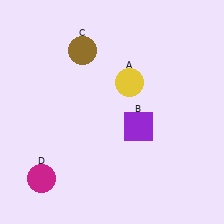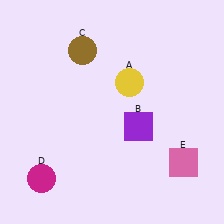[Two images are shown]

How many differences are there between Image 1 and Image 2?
There is 1 difference between the two images.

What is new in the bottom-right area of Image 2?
A pink square (E) was added in the bottom-right area of Image 2.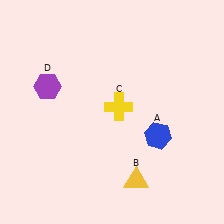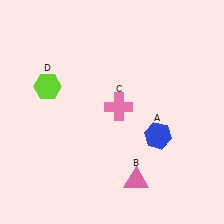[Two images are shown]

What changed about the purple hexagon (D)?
In Image 1, D is purple. In Image 2, it changed to lime.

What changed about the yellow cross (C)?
In Image 1, C is yellow. In Image 2, it changed to pink.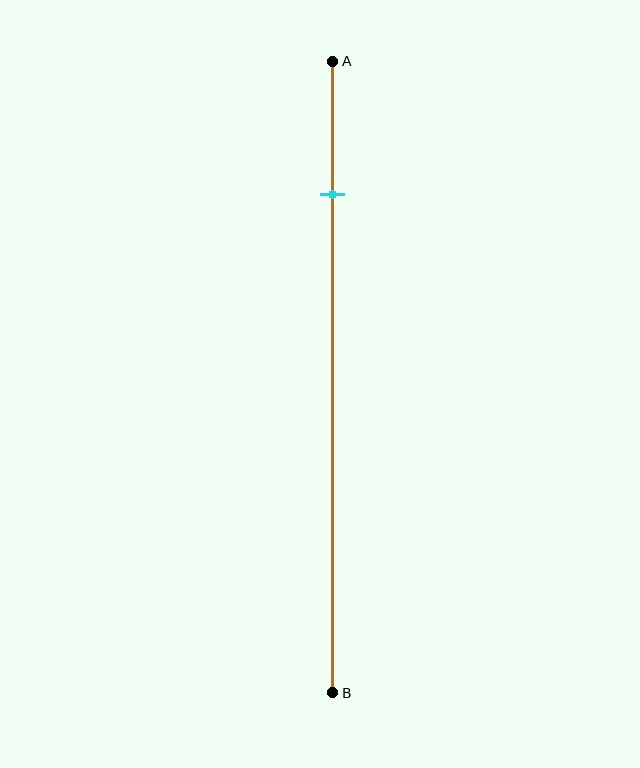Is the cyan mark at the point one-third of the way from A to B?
No, the mark is at about 20% from A, not at the 33% one-third point.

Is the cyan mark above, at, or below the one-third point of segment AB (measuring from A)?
The cyan mark is above the one-third point of segment AB.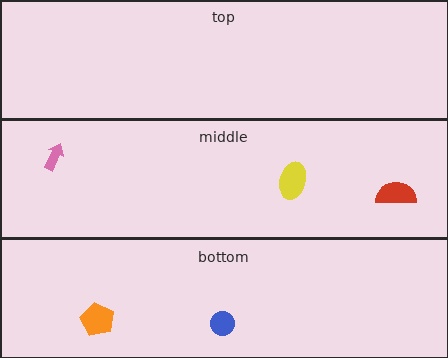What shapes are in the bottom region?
The blue circle, the orange pentagon.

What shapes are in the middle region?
The red semicircle, the yellow ellipse, the pink arrow.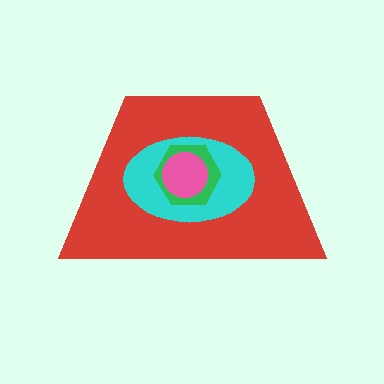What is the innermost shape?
The pink circle.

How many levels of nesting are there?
4.